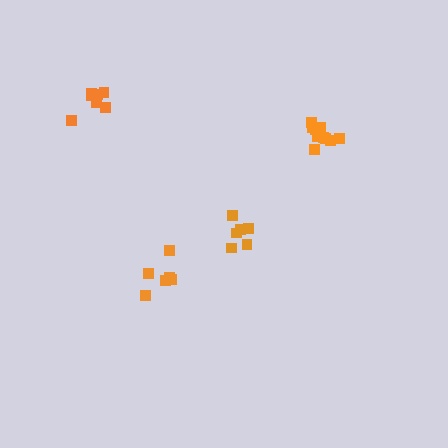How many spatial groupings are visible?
There are 4 spatial groupings.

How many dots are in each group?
Group 1: 6 dots, Group 2: 7 dots, Group 3: 7 dots, Group 4: 11 dots (31 total).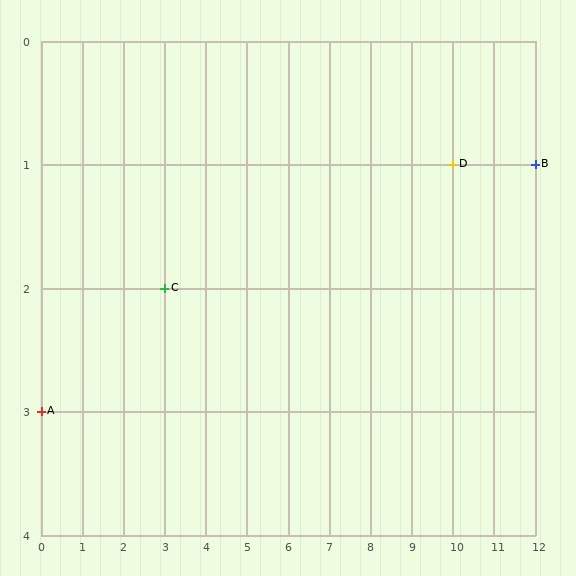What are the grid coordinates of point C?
Point C is at grid coordinates (3, 2).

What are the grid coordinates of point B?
Point B is at grid coordinates (12, 1).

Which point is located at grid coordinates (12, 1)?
Point B is at (12, 1).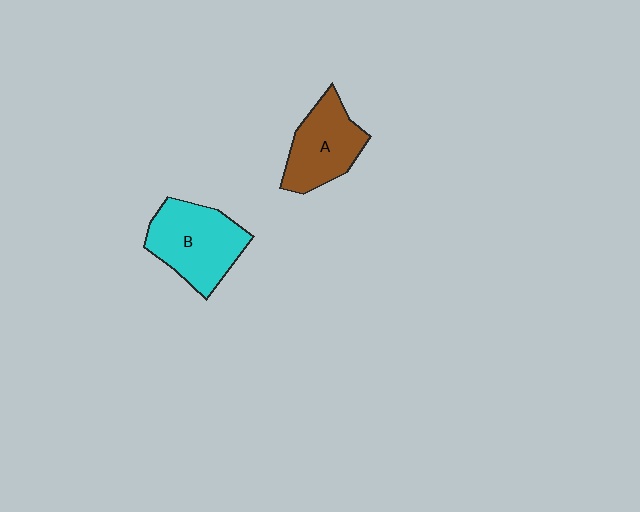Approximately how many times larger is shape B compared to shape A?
Approximately 1.2 times.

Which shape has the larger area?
Shape B (cyan).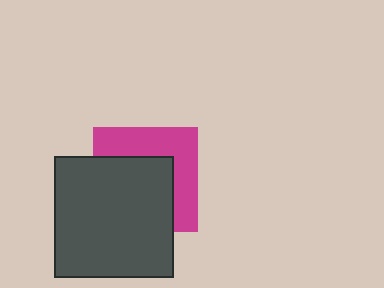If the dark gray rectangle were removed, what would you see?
You would see the complete magenta square.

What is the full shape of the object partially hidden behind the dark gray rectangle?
The partially hidden object is a magenta square.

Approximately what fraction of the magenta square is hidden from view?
Roughly 56% of the magenta square is hidden behind the dark gray rectangle.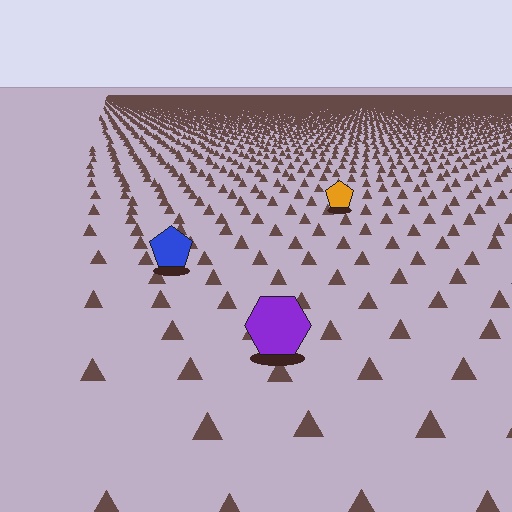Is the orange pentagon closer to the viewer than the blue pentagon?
No. The blue pentagon is closer — you can tell from the texture gradient: the ground texture is coarser near it.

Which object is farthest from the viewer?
The orange pentagon is farthest from the viewer. It appears smaller and the ground texture around it is denser.